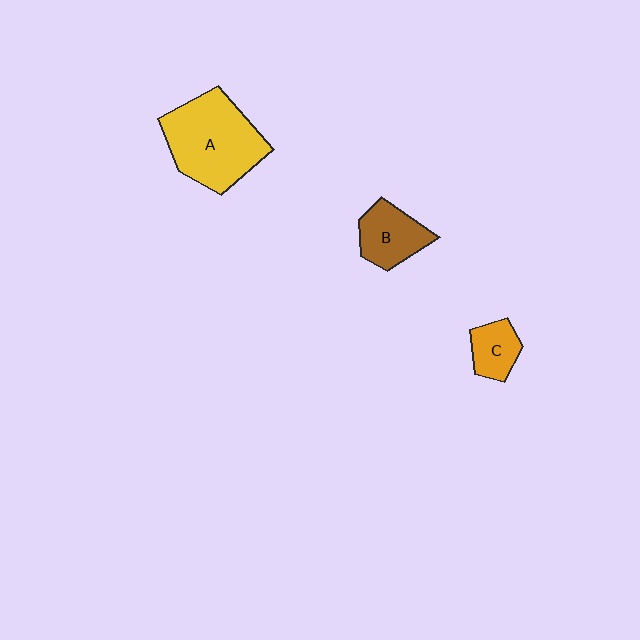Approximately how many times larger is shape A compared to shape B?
Approximately 2.1 times.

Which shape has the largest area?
Shape A (yellow).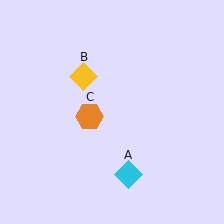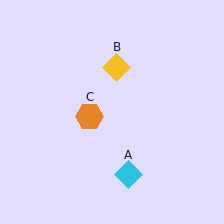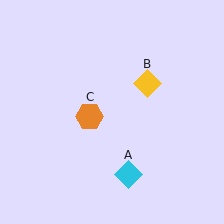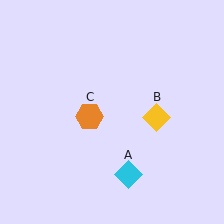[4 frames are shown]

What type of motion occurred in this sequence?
The yellow diamond (object B) rotated clockwise around the center of the scene.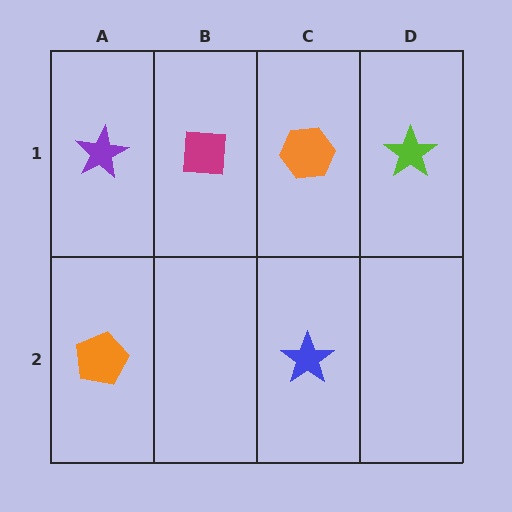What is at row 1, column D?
A lime star.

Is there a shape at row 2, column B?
No, that cell is empty.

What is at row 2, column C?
A blue star.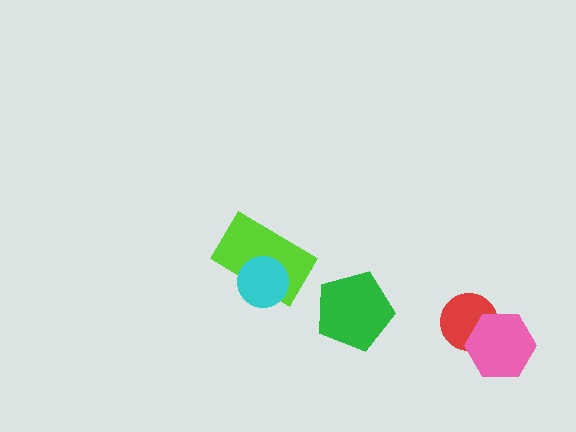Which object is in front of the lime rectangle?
The cyan circle is in front of the lime rectangle.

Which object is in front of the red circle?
The pink hexagon is in front of the red circle.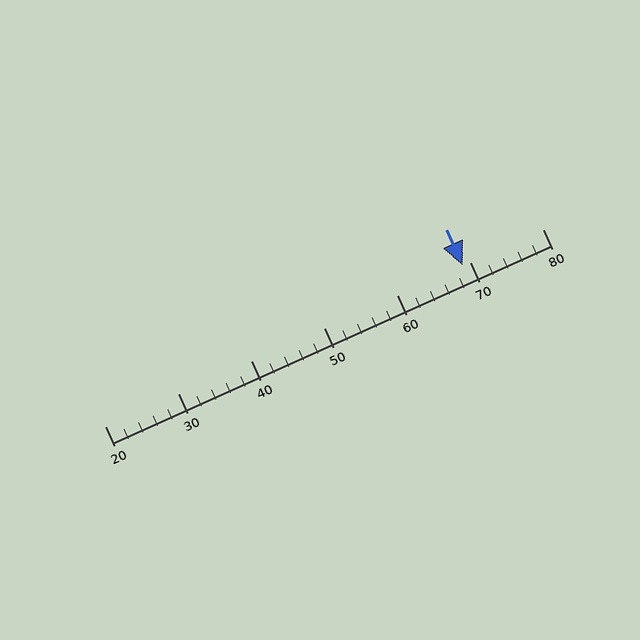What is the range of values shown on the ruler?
The ruler shows values from 20 to 80.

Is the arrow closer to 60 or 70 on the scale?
The arrow is closer to 70.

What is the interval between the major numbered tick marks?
The major tick marks are spaced 10 units apart.